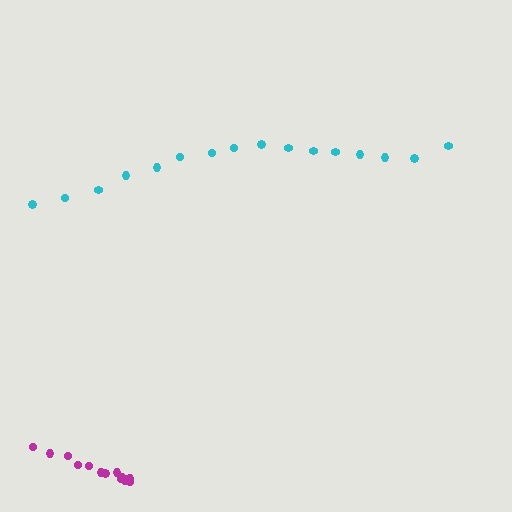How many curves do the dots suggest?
There are 2 distinct paths.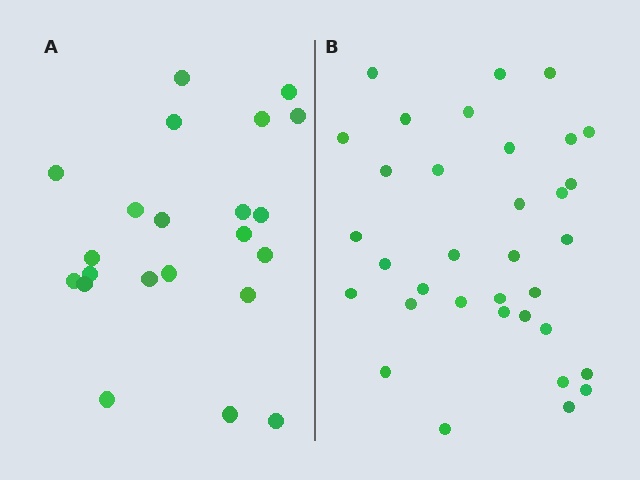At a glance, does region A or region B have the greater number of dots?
Region B (the right region) has more dots.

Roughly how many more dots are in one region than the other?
Region B has roughly 12 or so more dots than region A.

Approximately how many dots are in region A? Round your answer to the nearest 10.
About 20 dots. (The exact count is 22, which rounds to 20.)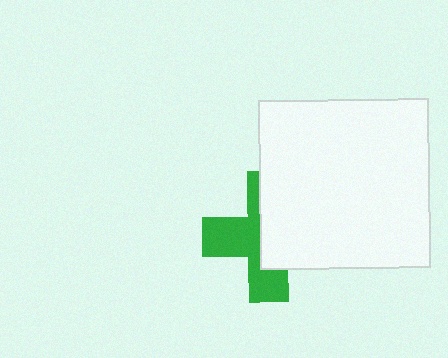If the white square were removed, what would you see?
You would see the complete green cross.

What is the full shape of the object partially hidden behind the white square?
The partially hidden object is a green cross.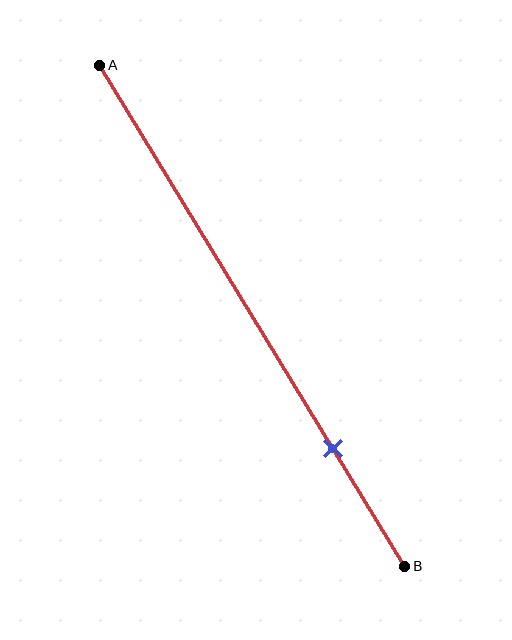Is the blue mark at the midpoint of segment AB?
No, the mark is at about 75% from A, not at the 50% midpoint.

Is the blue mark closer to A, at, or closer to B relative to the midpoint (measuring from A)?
The blue mark is closer to point B than the midpoint of segment AB.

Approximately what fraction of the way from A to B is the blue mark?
The blue mark is approximately 75% of the way from A to B.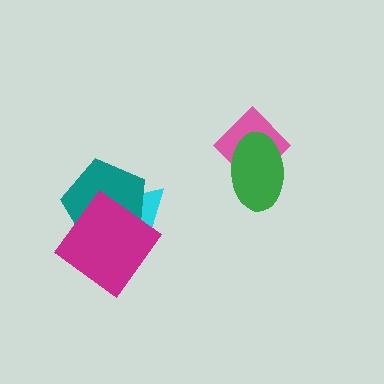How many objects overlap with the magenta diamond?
2 objects overlap with the magenta diamond.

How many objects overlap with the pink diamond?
1 object overlaps with the pink diamond.